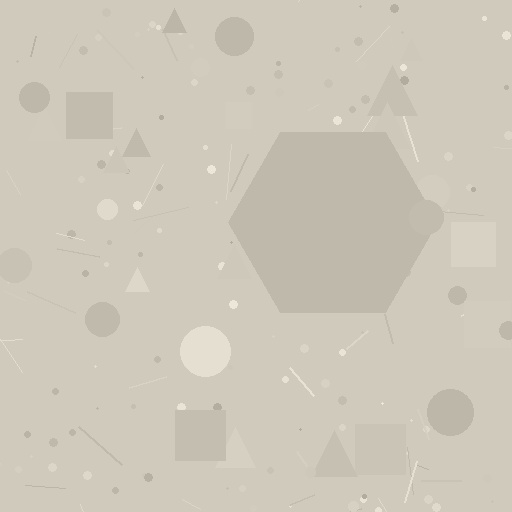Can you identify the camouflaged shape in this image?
The camouflaged shape is a hexagon.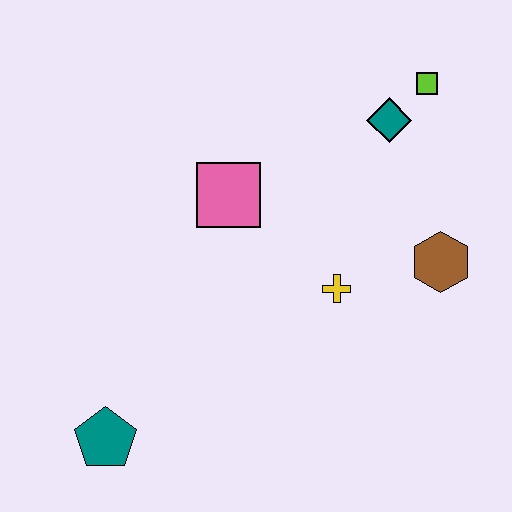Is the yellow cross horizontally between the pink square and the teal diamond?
Yes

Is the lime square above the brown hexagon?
Yes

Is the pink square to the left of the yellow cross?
Yes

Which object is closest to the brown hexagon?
The yellow cross is closest to the brown hexagon.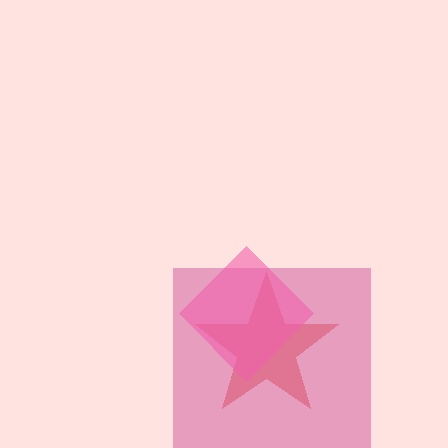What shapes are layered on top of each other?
The layered shapes are: a red star, a magenta square, a pink diamond.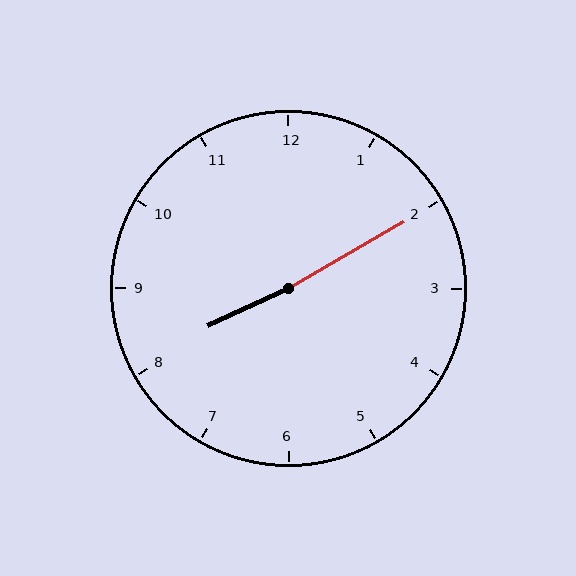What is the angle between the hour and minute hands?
Approximately 175 degrees.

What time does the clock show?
8:10.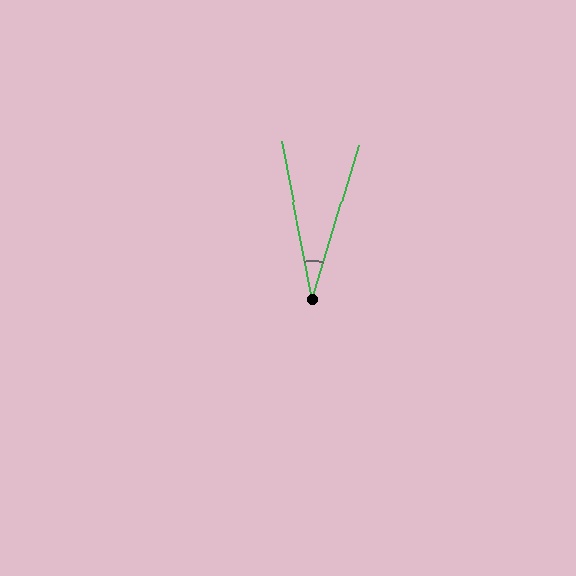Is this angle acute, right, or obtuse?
It is acute.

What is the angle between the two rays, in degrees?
Approximately 28 degrees.